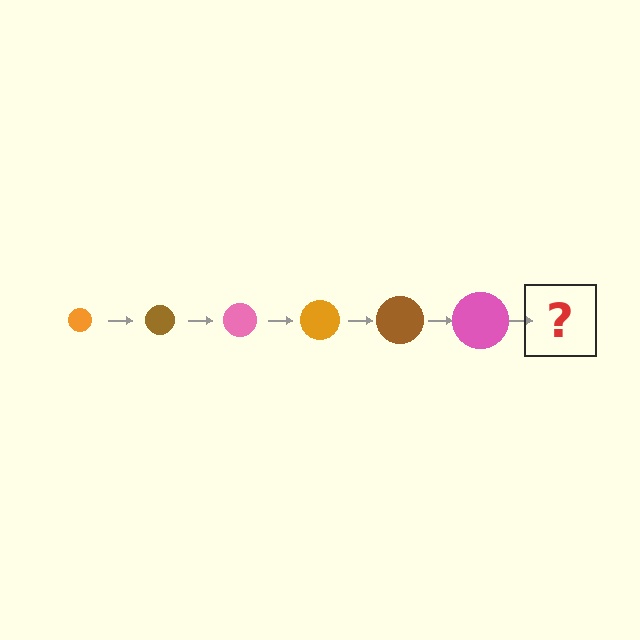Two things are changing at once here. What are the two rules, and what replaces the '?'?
The two rules are that the circle grows larger each step and the color cycles through orange, brown, and pink. The '?' should be an orange circle, larger than the previous one.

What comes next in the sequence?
The next element should be an orange circle, larger than the previous one.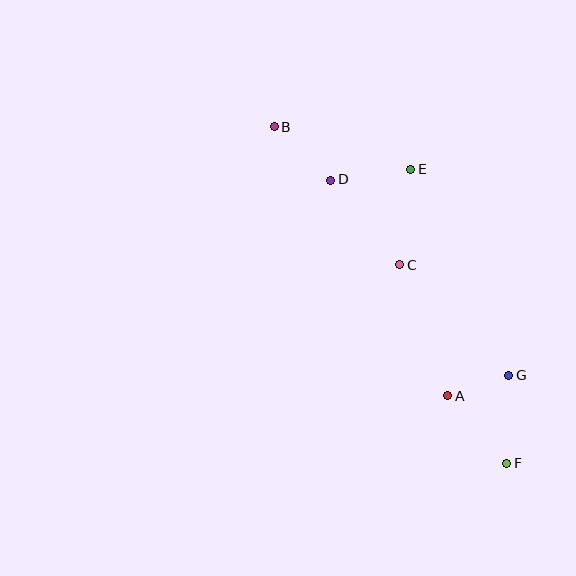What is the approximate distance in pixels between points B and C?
The distance between B and C is approximately 186 pixels.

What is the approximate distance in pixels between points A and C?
The distance between A and C is approximately 140 pixels.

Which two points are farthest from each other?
Points B and F are farthest from each other.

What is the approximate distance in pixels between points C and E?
The distance between C and E is approximately 96 pixels.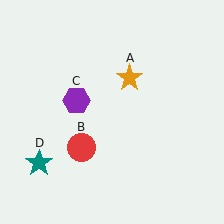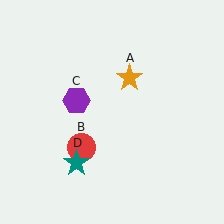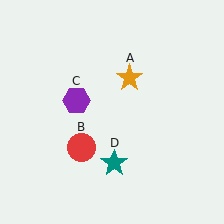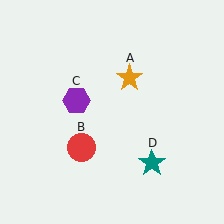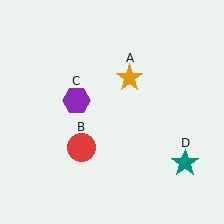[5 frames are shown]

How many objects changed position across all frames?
1 object changed position: teal star (object D).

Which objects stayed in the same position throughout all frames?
Orange star (object A) and red circle (object B) and purple hexagon (object C) remained stationary.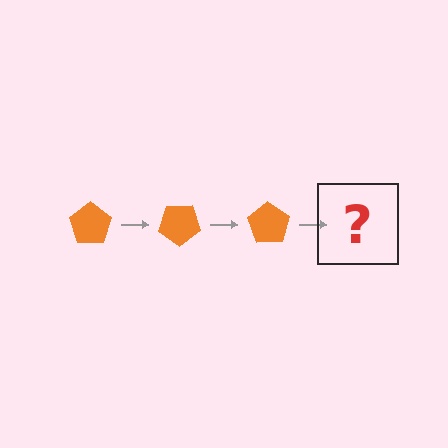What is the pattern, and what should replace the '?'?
The pattern is that the pentagon rotates 35 degrees each step. The '?' should be an orange pentagon rotated 105 degrees.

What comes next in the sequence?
The next element should be an orange pentagon rotated 105 degrees.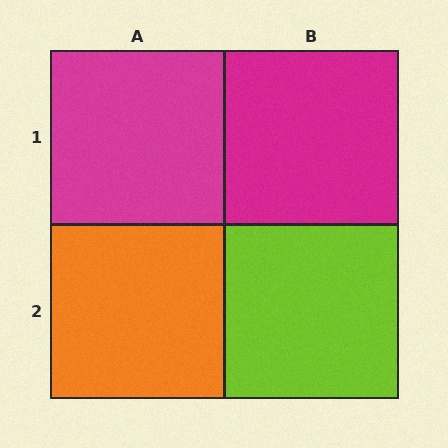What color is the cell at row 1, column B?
Magenta.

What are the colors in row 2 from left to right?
Orange, lime.